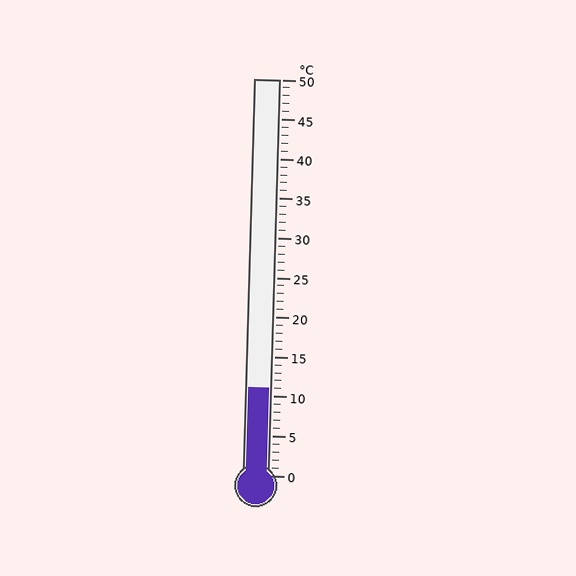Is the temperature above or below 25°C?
The temperature is below 25°C.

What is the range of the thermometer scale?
The thermometer scale ranges from 0°C to 50°C.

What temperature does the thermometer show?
The thermometer shows approximately 11°C.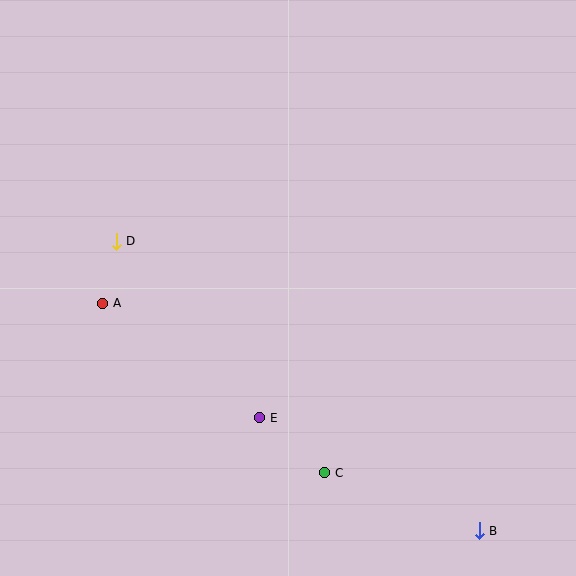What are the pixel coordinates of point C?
Point C is at (325, 473).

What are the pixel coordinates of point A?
Point A is at (103, 303).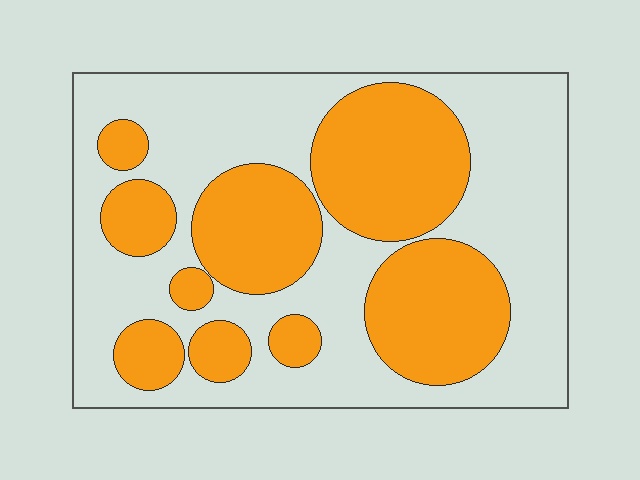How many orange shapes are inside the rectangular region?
9.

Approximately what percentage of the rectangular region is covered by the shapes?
Approximately 40%.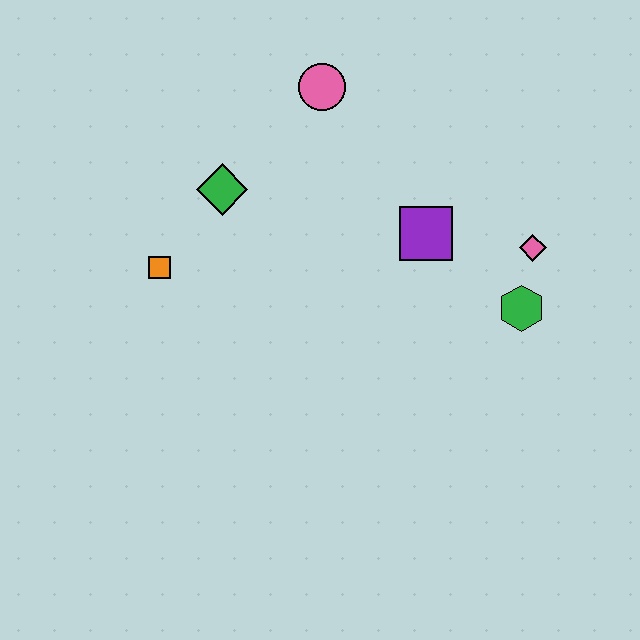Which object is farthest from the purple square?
The orange square is farthest from the purple square.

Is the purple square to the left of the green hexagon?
Yes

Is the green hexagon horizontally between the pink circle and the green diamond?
No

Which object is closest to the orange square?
The green diamond is closest to the orange square.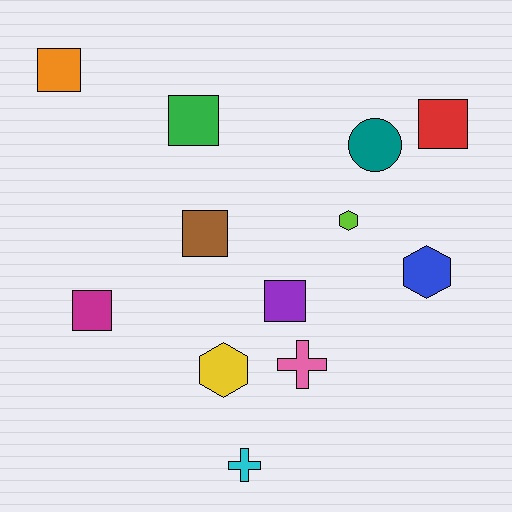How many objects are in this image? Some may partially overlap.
There are 12 objects.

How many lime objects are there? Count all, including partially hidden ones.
There is 1 lime object.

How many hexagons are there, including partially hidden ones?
There are 3 hexagons.